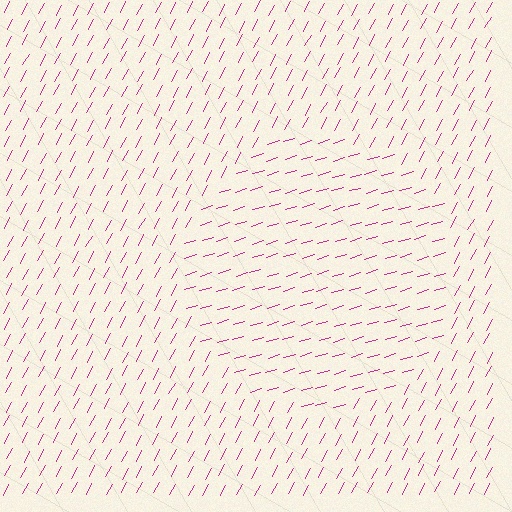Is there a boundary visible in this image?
Yes, there is a texture boundary formed by a change in line orientation.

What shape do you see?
I see a circle.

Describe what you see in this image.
The image is filled with small magenta line segments. A circle region in the image has lines oriented differently from the surrounding lines, creating a visible texture boundary.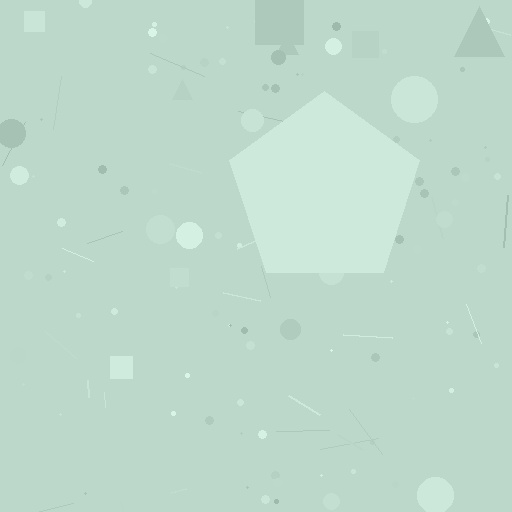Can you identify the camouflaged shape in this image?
The camouflaged shape is a pentagon.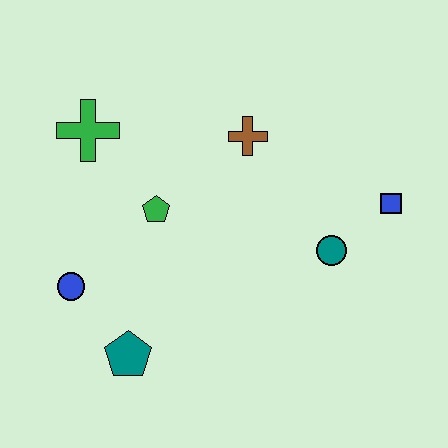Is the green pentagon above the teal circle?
Yes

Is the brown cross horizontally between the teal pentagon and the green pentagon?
No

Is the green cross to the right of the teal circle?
No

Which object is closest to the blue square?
The teal circle is closest to the blue square.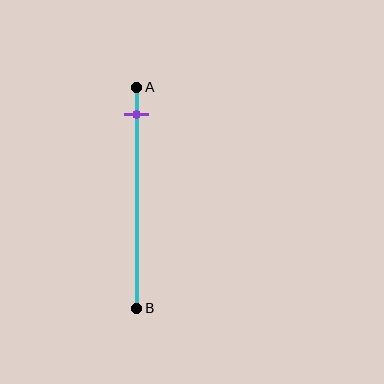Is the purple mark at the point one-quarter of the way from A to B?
No, the mark is at about 15% from A, not at the 25% one-quarter point.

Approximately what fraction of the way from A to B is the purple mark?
The purple mark is approximately 15% of the way from A to B.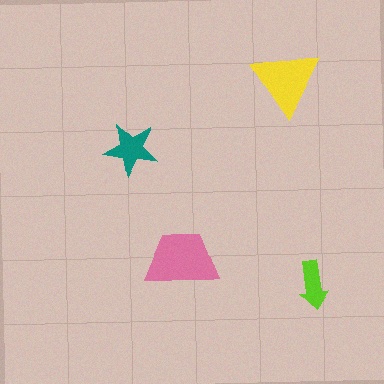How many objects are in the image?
There are 4 objects in the image.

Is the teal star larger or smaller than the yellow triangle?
Smaller.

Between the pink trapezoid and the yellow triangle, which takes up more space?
The pink trapezoid.